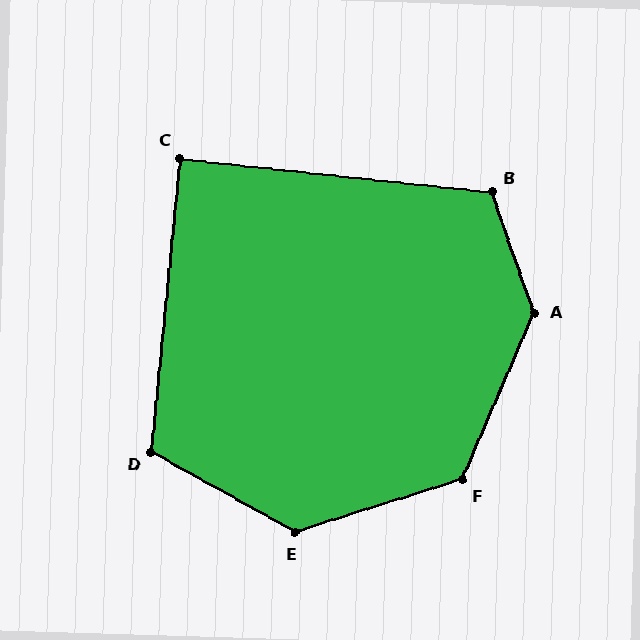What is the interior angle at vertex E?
Approximately 133 degrees (obtuse).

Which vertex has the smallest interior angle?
C, at approximately 89 degrees.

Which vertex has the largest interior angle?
A, at approximately 138 degrees.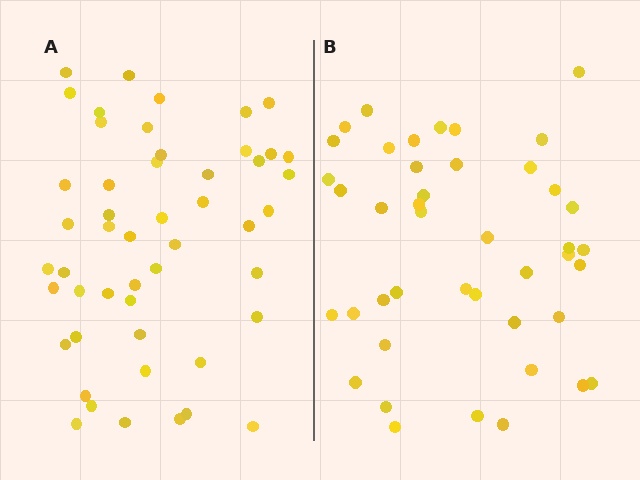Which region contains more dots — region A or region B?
Region A (the left region) has more dots.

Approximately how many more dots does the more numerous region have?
Region A has roughly 8 or so more dots than region B.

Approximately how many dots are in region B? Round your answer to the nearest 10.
About 40 dots. (The exact count is 43, which rounds to 40.)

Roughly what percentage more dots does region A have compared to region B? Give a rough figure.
About 15% more.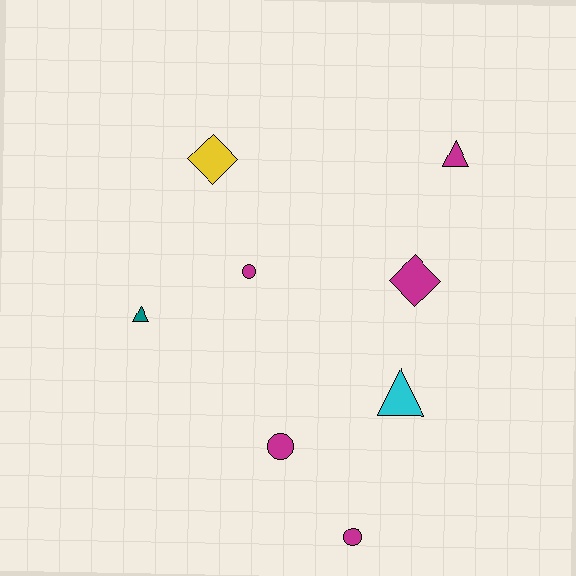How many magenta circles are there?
There are 3 magenta circles.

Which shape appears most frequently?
Circle, with 3 objects.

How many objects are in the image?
There are 8 objects.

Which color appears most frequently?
Magenta, with 5 objects.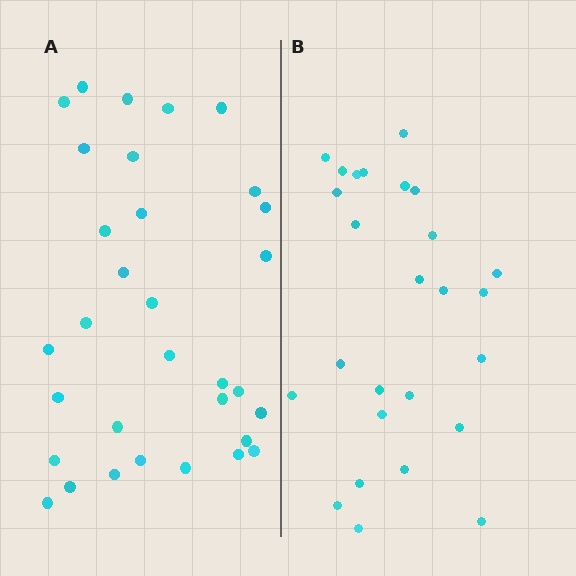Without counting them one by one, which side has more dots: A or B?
Region A (the left region) has more dots.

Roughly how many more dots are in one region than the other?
Region A has about 6 more dots than region B.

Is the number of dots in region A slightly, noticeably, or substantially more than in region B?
Region A has only slightly more — the two regions are fairly close. The ratio is roughly 1.2 to 1.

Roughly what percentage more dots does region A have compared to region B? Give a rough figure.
About 25% more.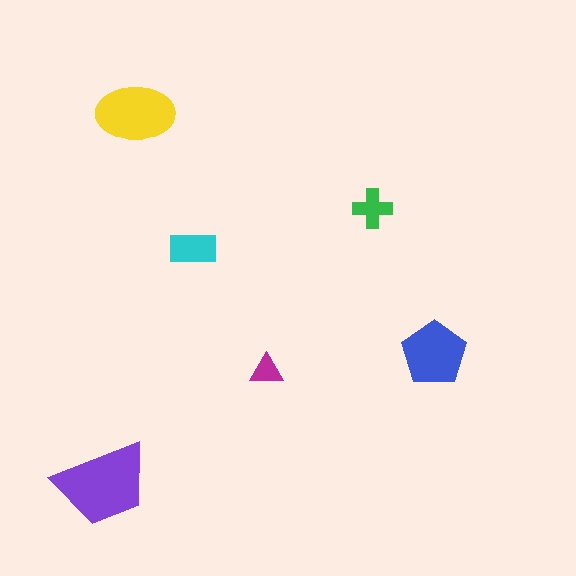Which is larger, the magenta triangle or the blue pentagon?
The blue pentagon.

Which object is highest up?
The yellow ellipse is topmost.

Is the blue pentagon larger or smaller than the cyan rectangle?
Larger.